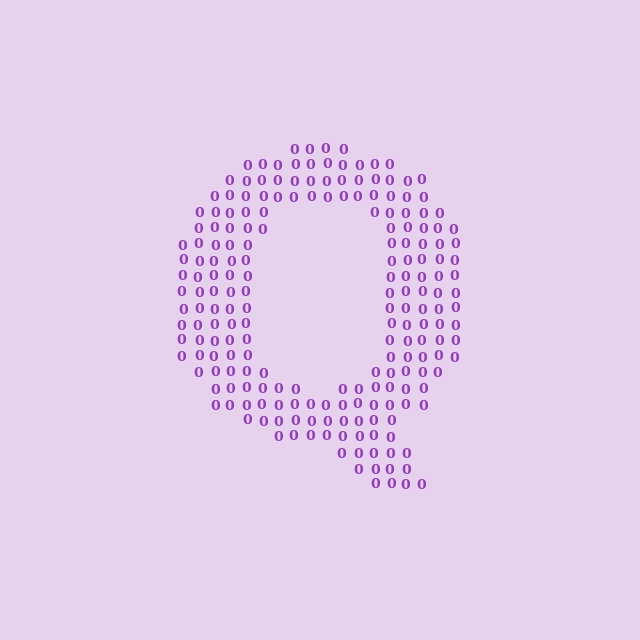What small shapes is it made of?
It is made of small digit 0's.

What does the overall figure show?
The overall figure shows the letter Q.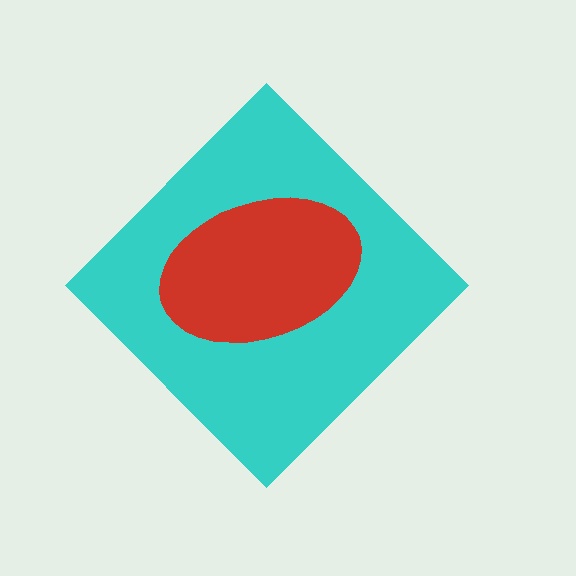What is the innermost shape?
The red ellipse.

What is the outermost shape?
The cyan diamond.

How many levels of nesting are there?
2.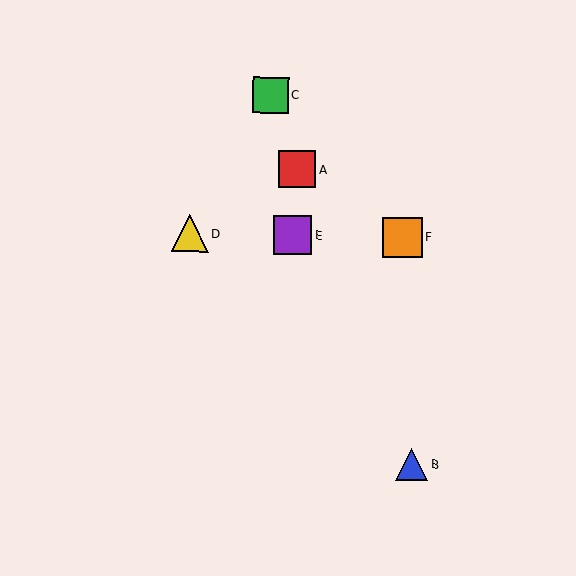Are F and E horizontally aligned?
Yes, both are at y≈237.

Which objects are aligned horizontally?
Objects D, E, F are aligned horizontally.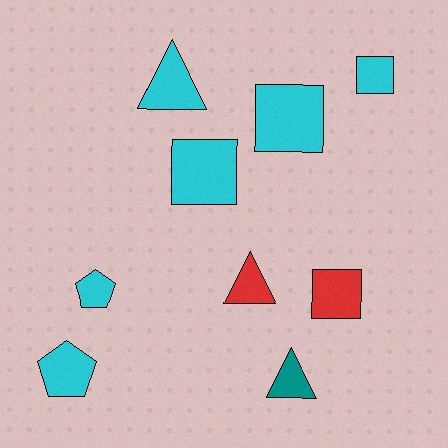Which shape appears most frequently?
Square, with 4 objects.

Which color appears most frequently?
Cyan, with 6 objects.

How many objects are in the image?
There are 9 objects.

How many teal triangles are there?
There is 1 teal triangle.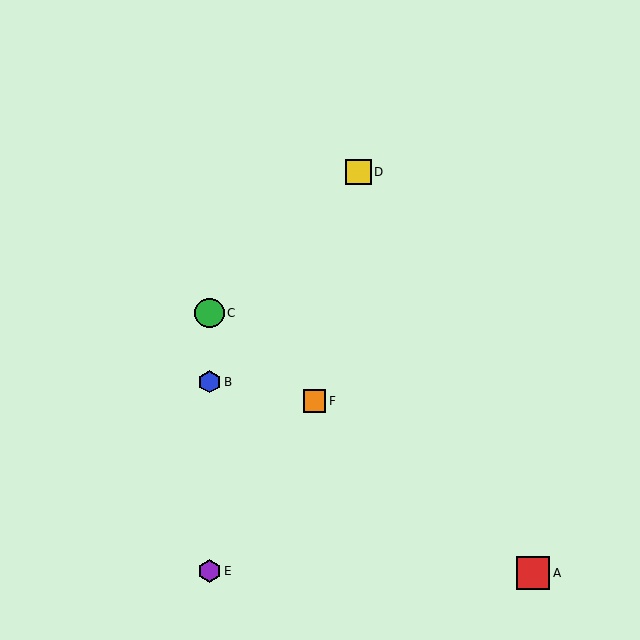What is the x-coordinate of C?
Object C is at x≈210.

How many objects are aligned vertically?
3 objects (B, C, E) are aligned vertically.